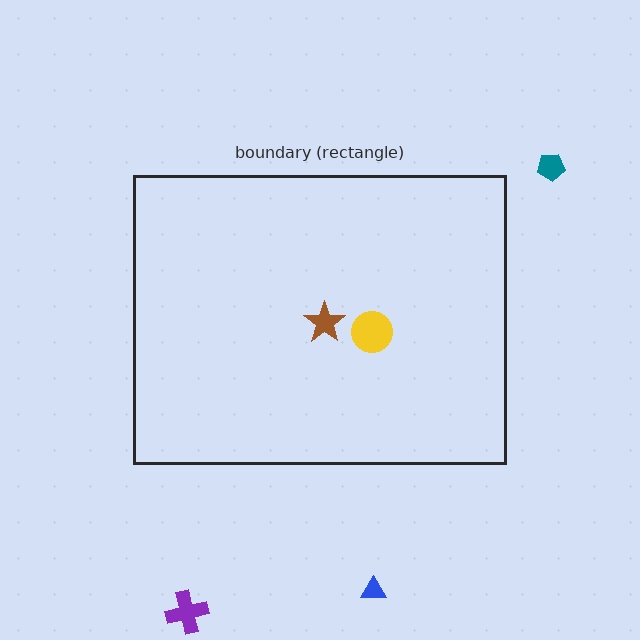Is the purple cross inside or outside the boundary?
Outside.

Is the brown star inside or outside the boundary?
Inside.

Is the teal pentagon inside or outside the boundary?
Outside.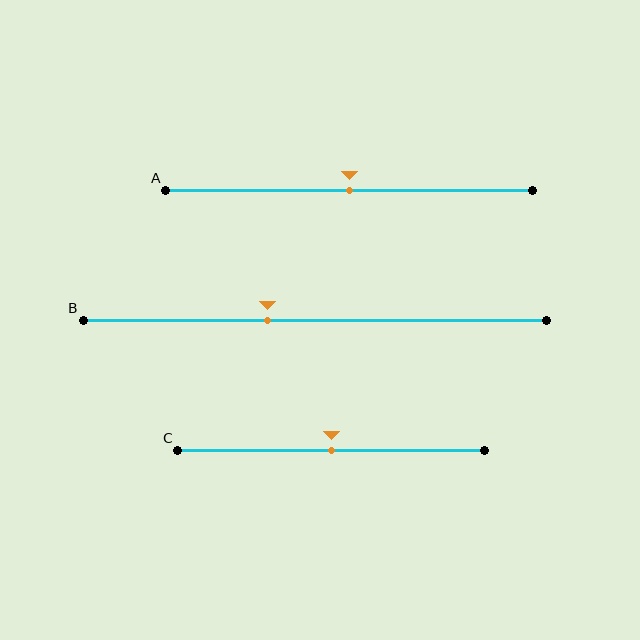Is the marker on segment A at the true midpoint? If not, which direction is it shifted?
Yes, the marker on segment A is at the true midpoint.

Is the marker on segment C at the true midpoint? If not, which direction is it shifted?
Yes, the marker on segment C is at the true midpoint.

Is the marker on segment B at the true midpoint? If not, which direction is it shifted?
No, the marker on segment B is shifted to the left by about 10% of the segment length.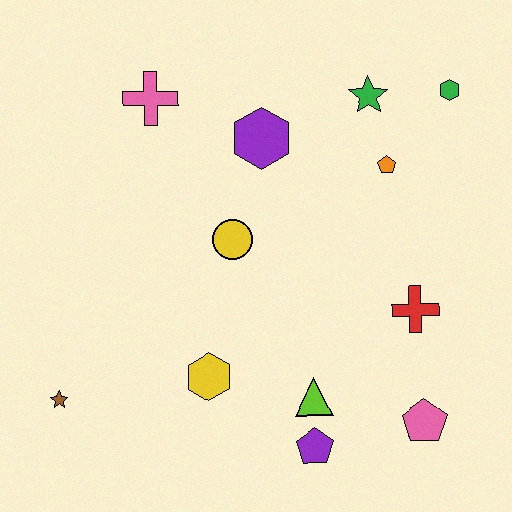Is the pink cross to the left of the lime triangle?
Yes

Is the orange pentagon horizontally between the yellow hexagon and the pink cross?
No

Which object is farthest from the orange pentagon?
The brown star is farthest from the orange pentagon.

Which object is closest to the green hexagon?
The green star is closest to the green hexagon.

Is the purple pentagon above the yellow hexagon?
No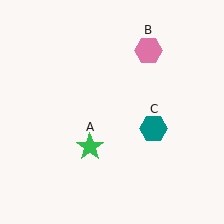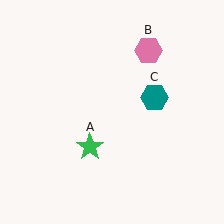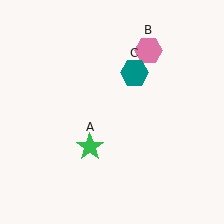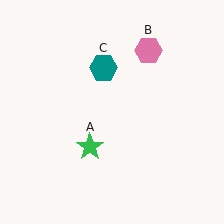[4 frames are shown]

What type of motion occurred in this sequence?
The teal hexagon (object C) rotated counterclockwise around the center of the scene.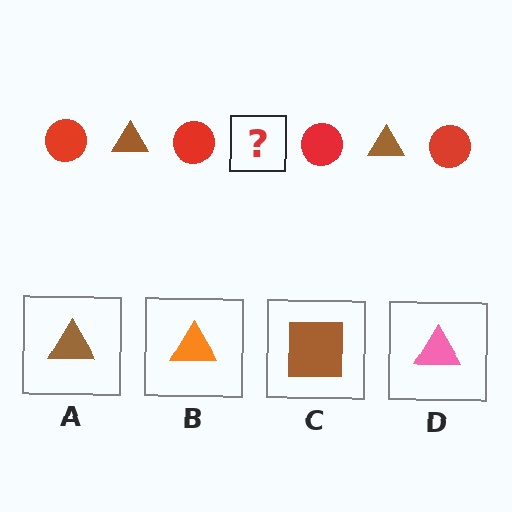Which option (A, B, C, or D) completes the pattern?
A.